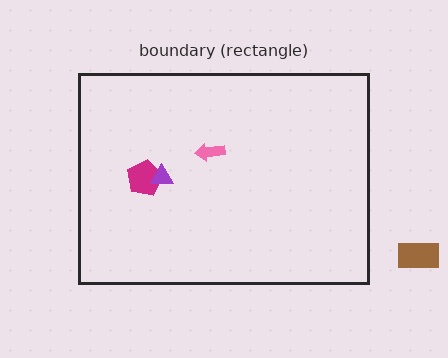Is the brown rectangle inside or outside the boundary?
Outside.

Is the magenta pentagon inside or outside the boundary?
Inside.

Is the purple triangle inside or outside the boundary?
Inside.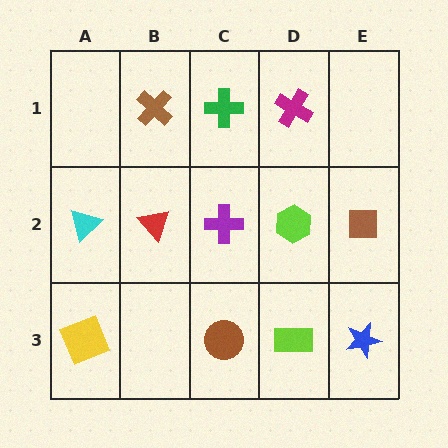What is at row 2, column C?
A purple cross.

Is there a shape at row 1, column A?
No, that cell is empty.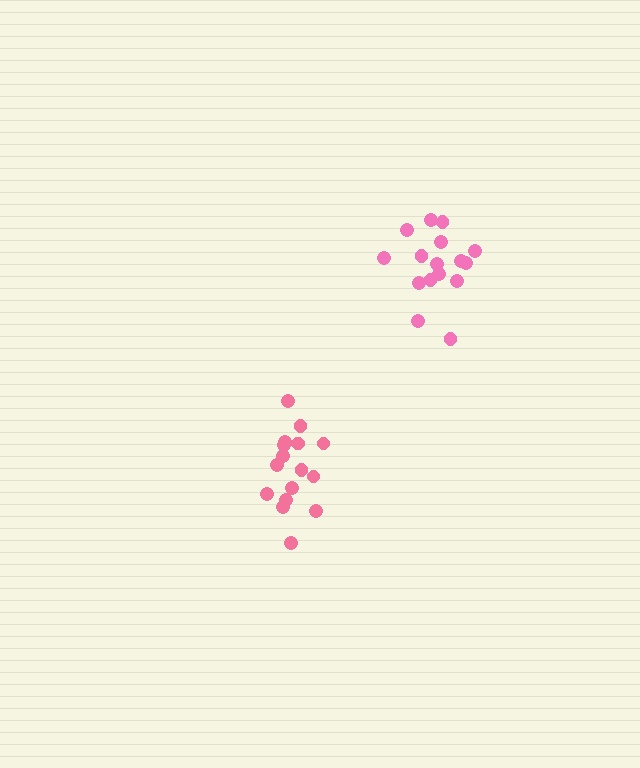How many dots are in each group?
Group 1: 16 dots, Group 2: 16 dots (32 total).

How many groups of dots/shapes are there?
There are 2 groups.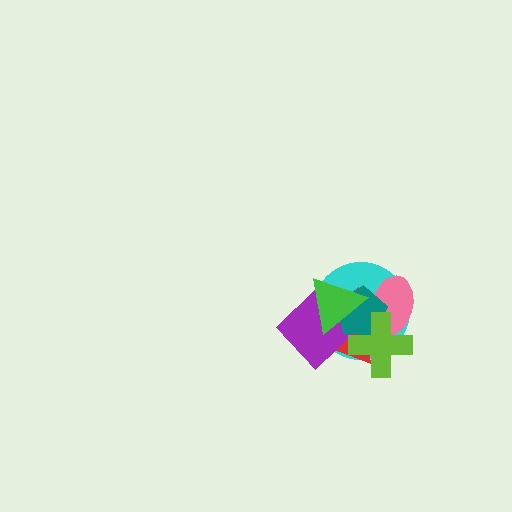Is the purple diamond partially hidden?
Yes, it is partially covered by another shape.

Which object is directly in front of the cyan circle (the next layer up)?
The pink ellipse is directly in front of the cyan circle.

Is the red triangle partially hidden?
Yes, it is partially covered by another shape.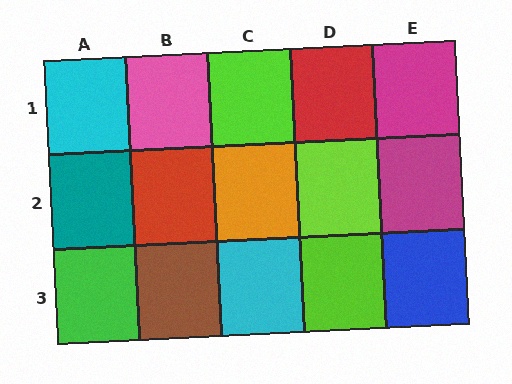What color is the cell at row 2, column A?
Teal.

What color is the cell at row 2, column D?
Lime.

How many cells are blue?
1 cell is blue.